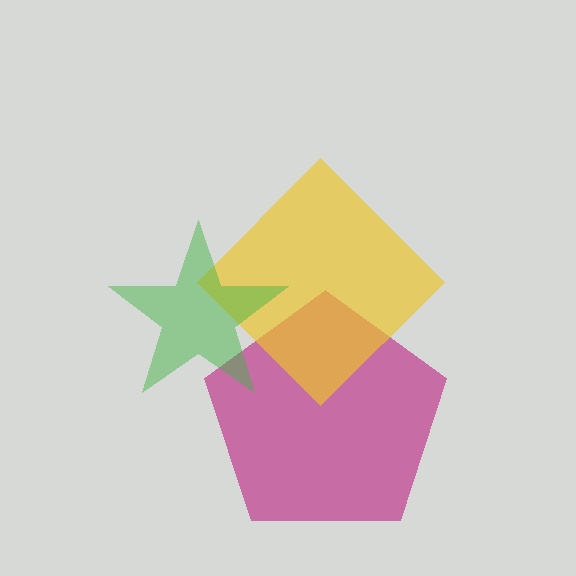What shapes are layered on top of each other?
The layered shapes are: a magenta pentagon, a yellow diamond, a green star.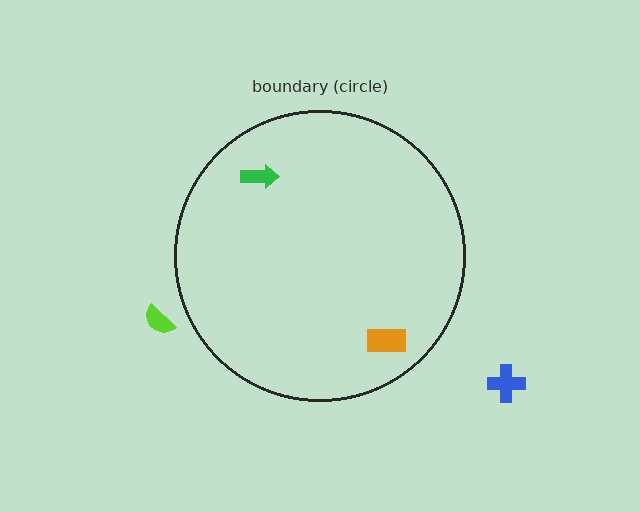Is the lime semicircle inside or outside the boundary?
Outside.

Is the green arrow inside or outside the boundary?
Inside.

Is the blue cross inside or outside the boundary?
Outside.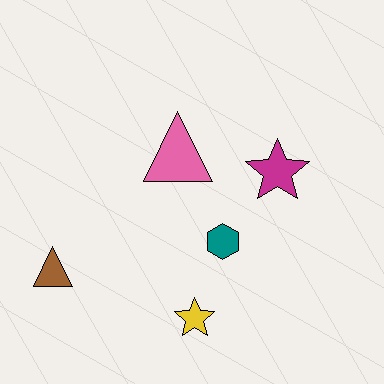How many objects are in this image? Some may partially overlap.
There are 5 objects.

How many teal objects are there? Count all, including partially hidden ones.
There is 1 teal object.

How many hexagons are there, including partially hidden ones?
There is 1 hexagon.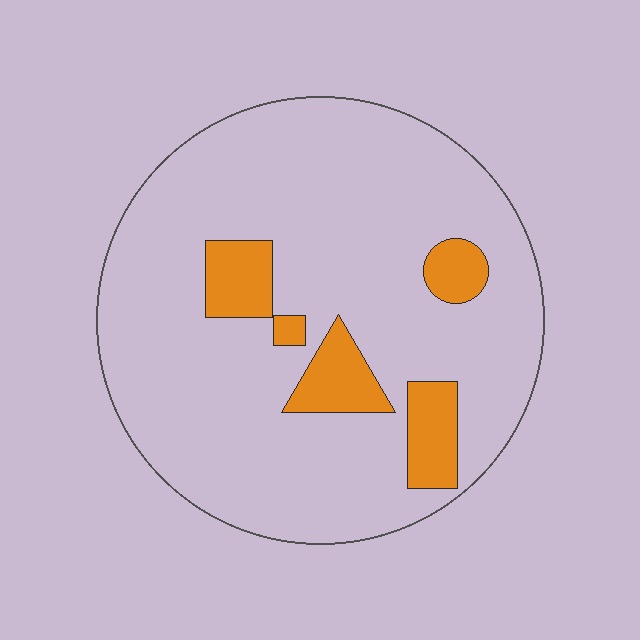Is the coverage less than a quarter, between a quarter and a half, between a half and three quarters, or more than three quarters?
Less than a quarter.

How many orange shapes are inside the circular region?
5.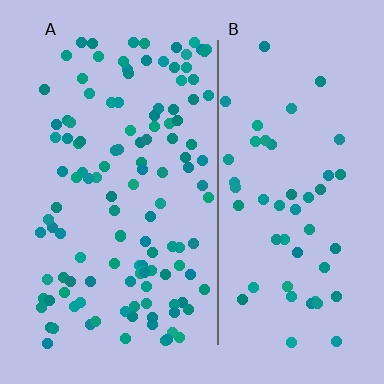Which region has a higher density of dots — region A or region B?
A (the left).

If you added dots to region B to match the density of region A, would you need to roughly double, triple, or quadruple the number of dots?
Approximately double.